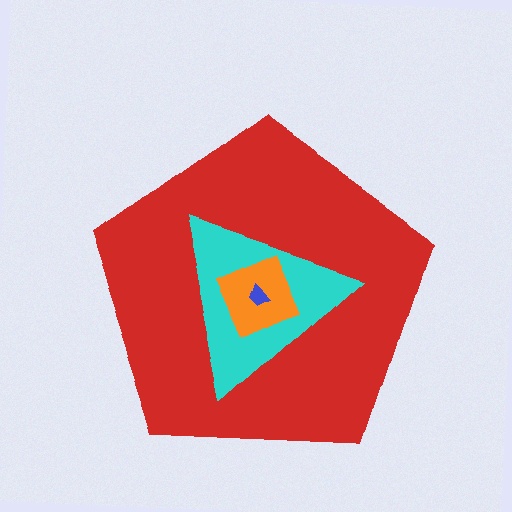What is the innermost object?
The blue trapezoid.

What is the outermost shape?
The red pentagon.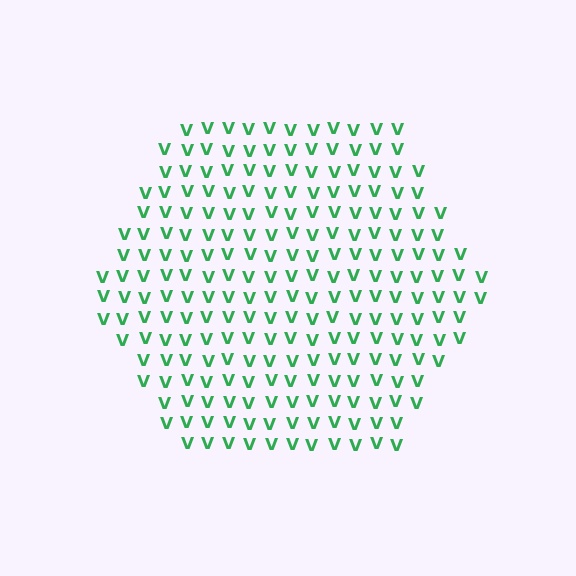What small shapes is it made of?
It is made of small letter V's.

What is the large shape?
The large shape is a hexagon.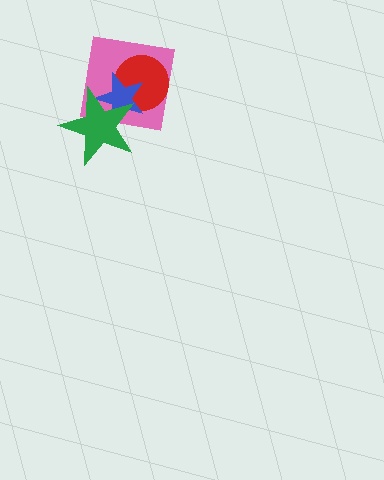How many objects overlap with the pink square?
3 objects overlap with the pink square.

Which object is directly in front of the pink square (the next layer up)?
The red circle is directly in front of the pink square.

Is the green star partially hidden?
No, no other shape covers it.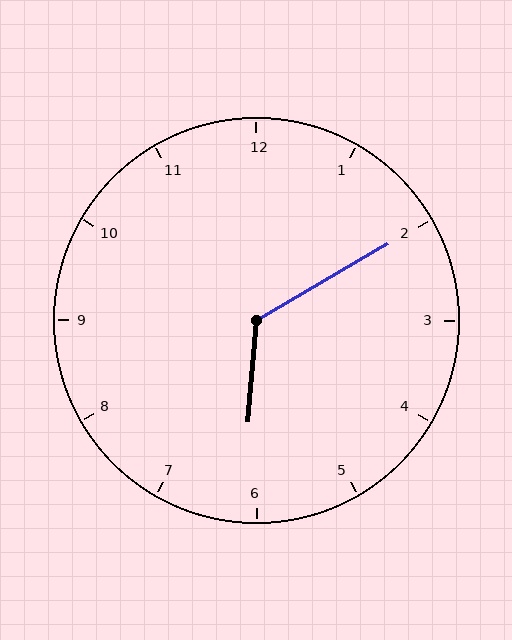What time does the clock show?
6:10.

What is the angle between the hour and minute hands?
Approximately 125 degrees.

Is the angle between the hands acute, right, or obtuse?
It is obtuse.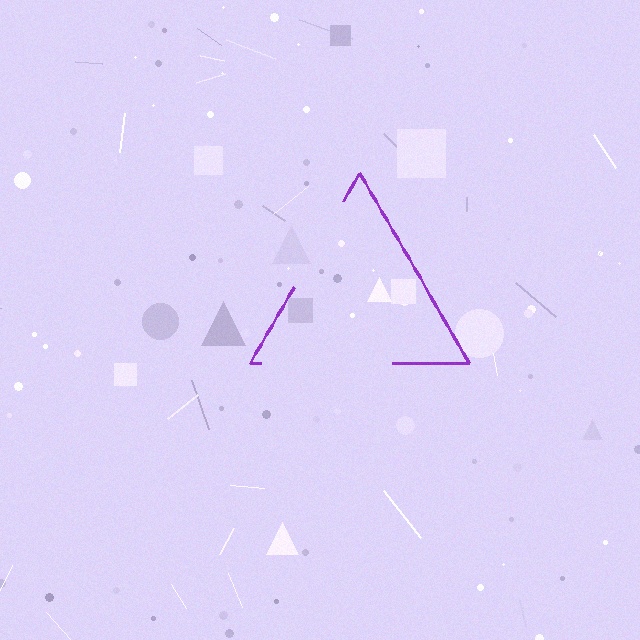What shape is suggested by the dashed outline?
The dashed outline suggests a triangle.